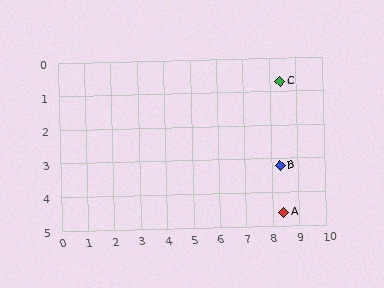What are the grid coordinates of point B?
Point B is at approximately (8.3, 3.2).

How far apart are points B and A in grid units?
Points B and A are about 1.4 grid units apart.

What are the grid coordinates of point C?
Point C is at approximately (8.4, 0.7).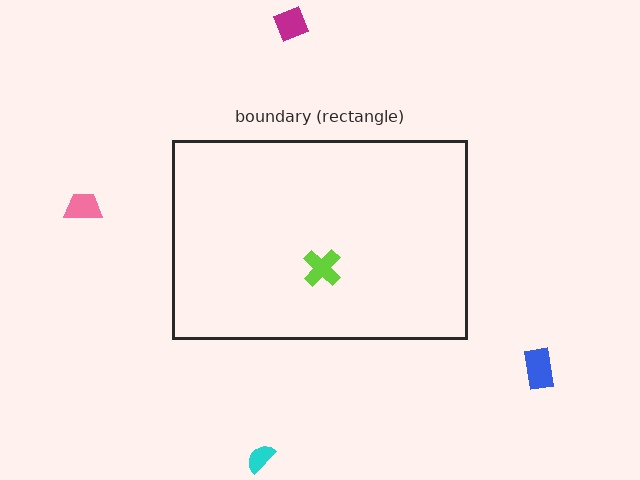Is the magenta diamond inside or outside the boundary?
Outside.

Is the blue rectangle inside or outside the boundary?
Outside.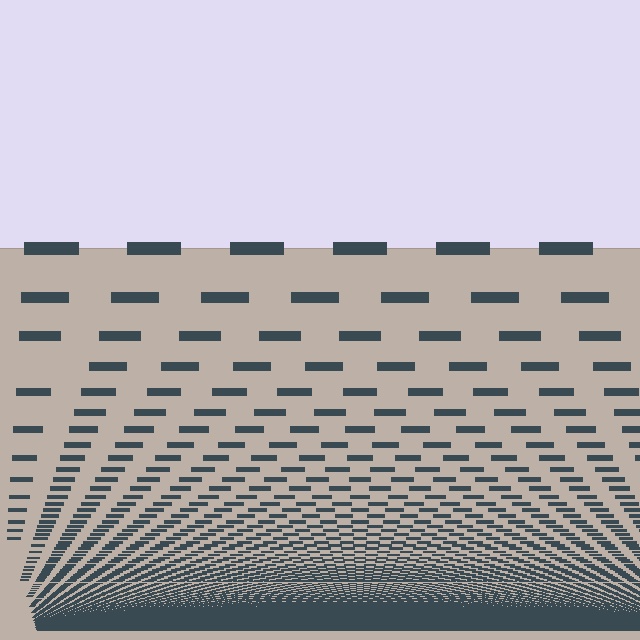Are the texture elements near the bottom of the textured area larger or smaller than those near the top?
Smaller. The gradient is inverted — elements near the bottom are smaller and denser.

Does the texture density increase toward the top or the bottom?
Density increases toward the bottom.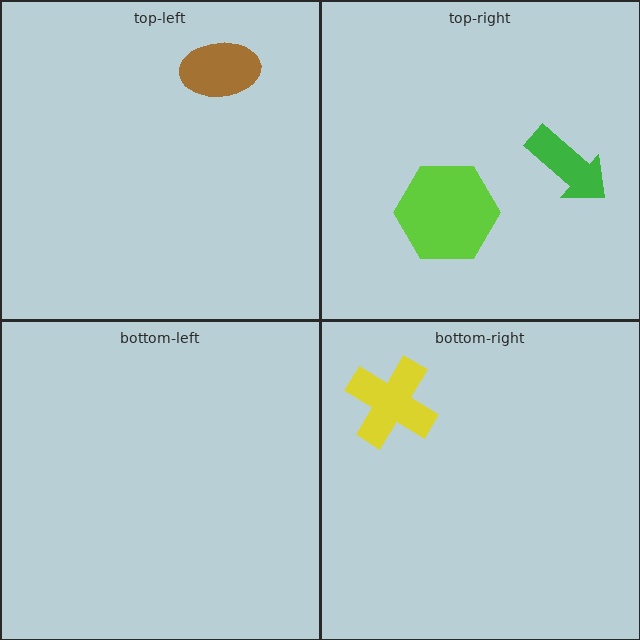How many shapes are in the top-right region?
2.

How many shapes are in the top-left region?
1.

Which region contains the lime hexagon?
The top-right region.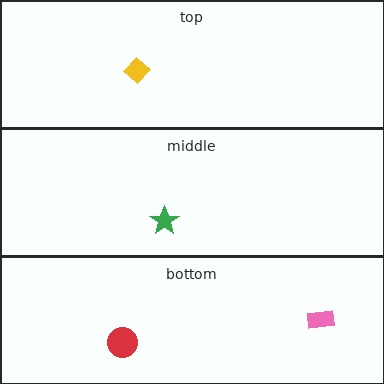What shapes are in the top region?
The yellow diamond.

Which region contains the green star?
The middle region.